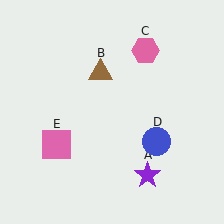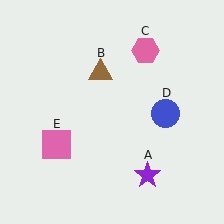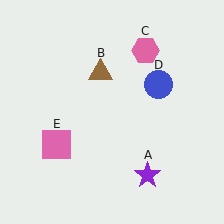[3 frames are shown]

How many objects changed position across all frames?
1 object changed position: blue circle (object D).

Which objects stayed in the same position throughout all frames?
Purple star (object A) and brown triangle (object B) and pink hexagon (object C) and pink square (object E) remained stationary.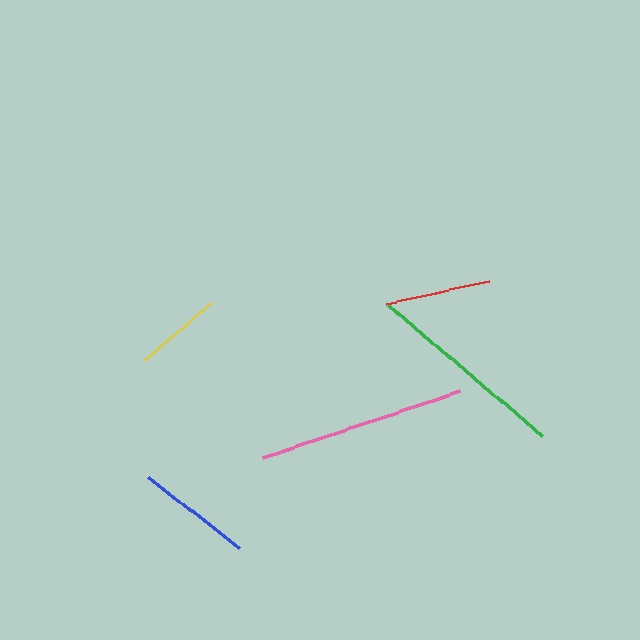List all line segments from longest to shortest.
From longest to shortest: pink, green, blue, red, yellow.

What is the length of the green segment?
The green segment is approximately 203 pixels long.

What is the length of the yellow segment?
The yellow segment is approximately 90 pixels long.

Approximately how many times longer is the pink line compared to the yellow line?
The pink line is approximately 2.3 times the length of the yellow line.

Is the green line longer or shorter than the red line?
The green line is longer than the red line.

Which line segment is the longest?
The pink line is the longest at approximately 208 pixels.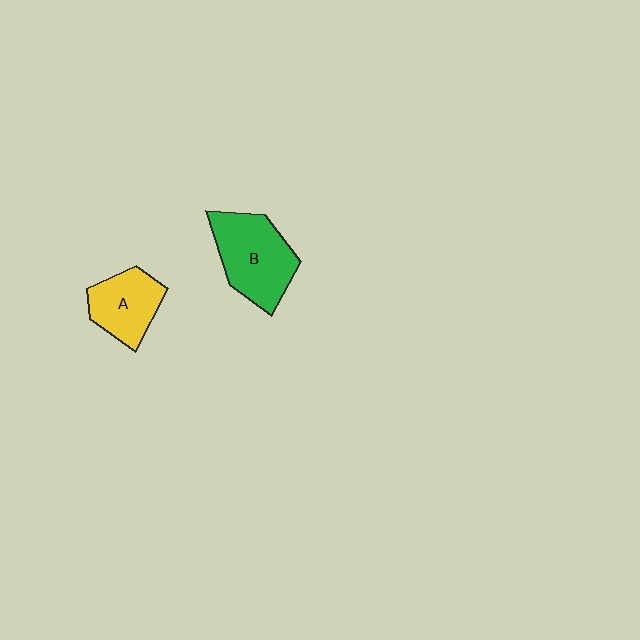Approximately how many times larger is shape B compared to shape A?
Approximately 1.4 times.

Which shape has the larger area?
Shape B (green).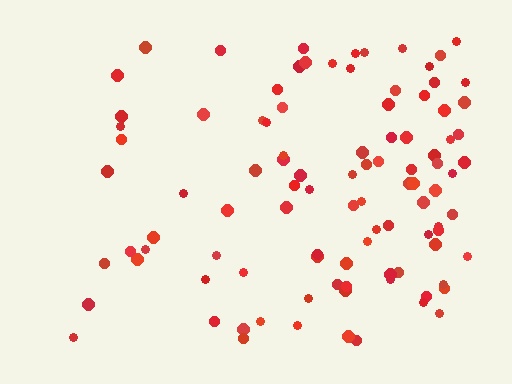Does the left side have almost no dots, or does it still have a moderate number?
Still a moderate number, just noticeably fewer than the right.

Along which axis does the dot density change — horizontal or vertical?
Horizontal.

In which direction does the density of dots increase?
From left to right, with the right side densest.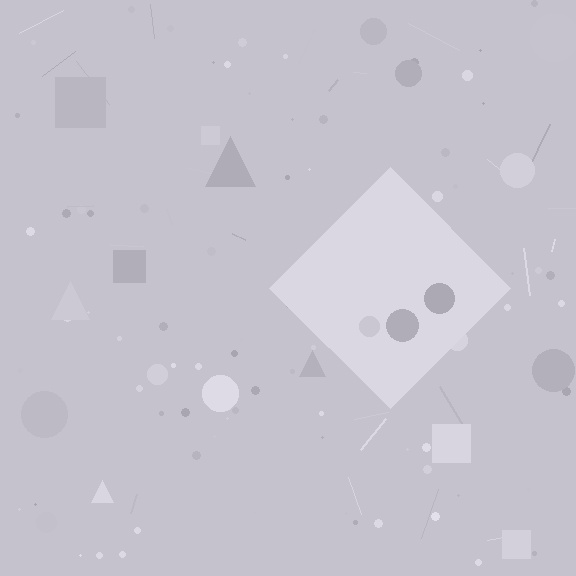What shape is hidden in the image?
A diamond is hidden in the image.